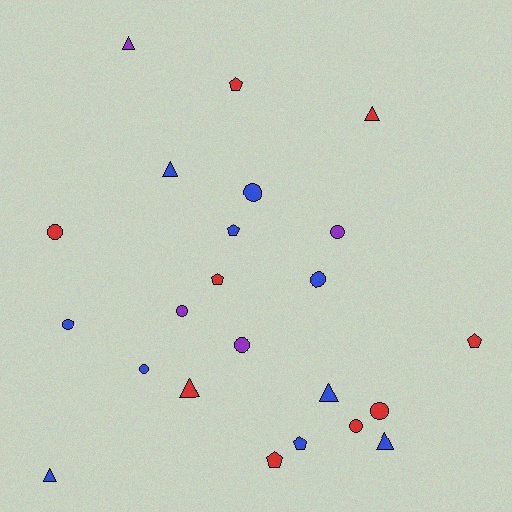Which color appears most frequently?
Blue, with 10 objects.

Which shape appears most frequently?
Circle, with 10 objects.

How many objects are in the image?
There are 23 objects.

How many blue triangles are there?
There are 4 blue triangles.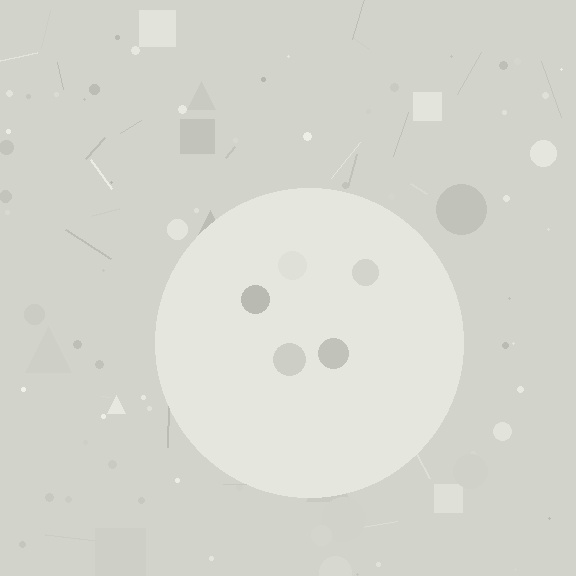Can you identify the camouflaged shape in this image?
The camouflaged shape is a circle.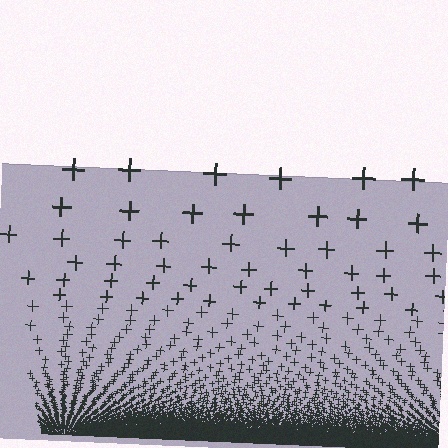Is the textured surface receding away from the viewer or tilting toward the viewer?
The surface appears to tilt toward the viewer. Texture elements get larger and sparser toward the top.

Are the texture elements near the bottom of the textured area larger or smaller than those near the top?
Smaller. The gradient is inverted — elements near the bottom are smaller and denser.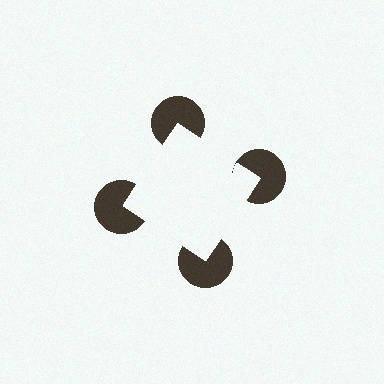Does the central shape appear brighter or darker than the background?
It typically appears slightly brighter than the background, even though no actual brightness change is drawn.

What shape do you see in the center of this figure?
An illusory square — its edges are inferred from the aligned wedge cuts in the pac-man discs, not physically drawn.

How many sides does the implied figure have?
4 sides.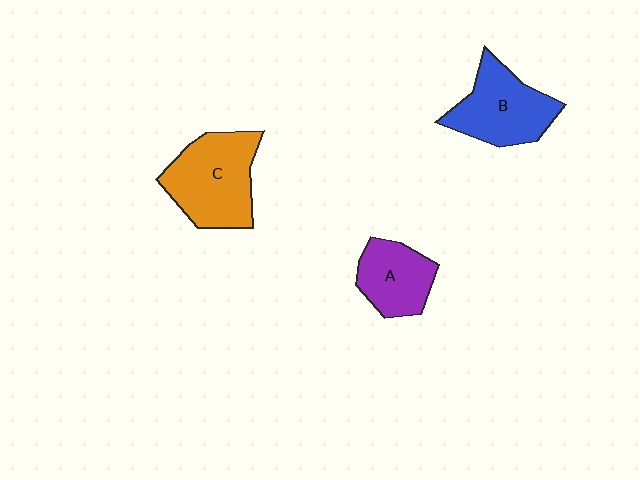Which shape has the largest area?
Shape C (orange).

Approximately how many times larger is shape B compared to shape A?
Approximately 1.3 times.